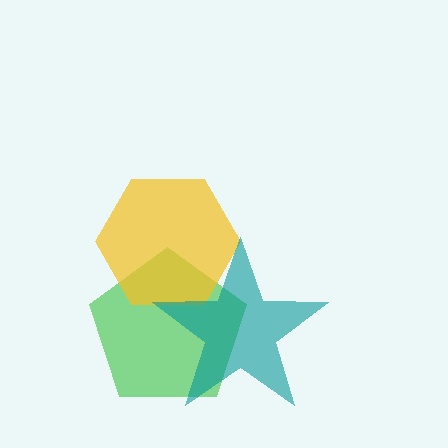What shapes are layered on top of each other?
The layered shapes are: a green pentagon, a yellow hexagon, a teal star.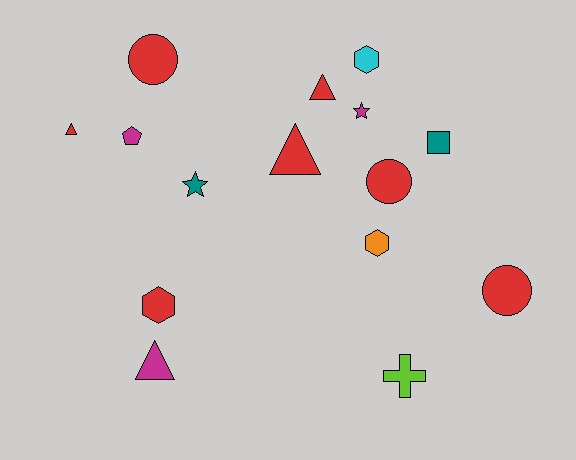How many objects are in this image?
There are 15 objects.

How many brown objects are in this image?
There are no brown objects.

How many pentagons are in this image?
There is 1 pentagon.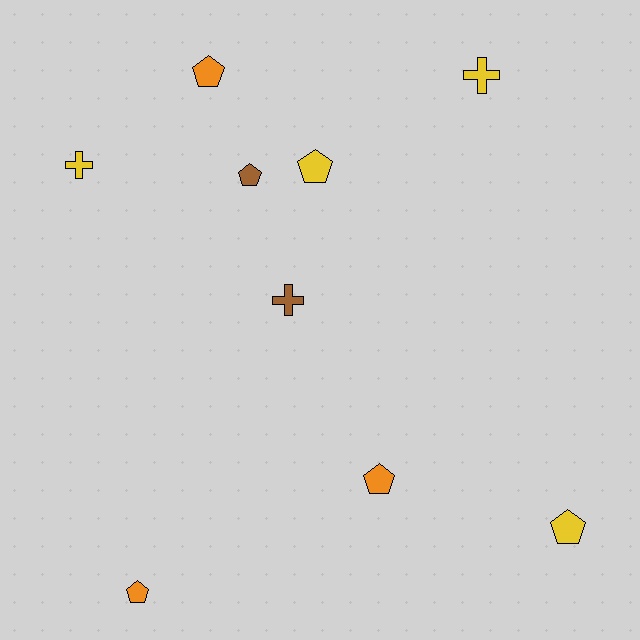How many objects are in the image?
There are 9 objects.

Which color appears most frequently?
Yellow, with 4 objects.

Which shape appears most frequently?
Pentagon, with 6 objects.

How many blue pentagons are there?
There are no blue pentagons.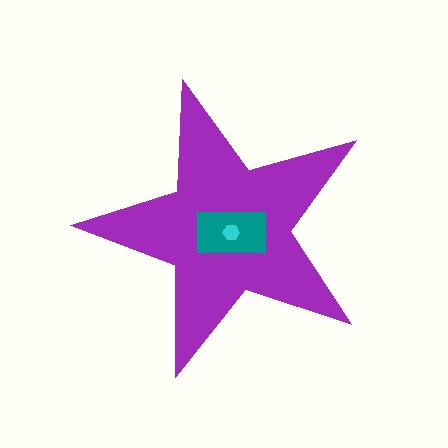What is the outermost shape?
The purple star.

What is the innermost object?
The cyan hexagon.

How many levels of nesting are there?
3.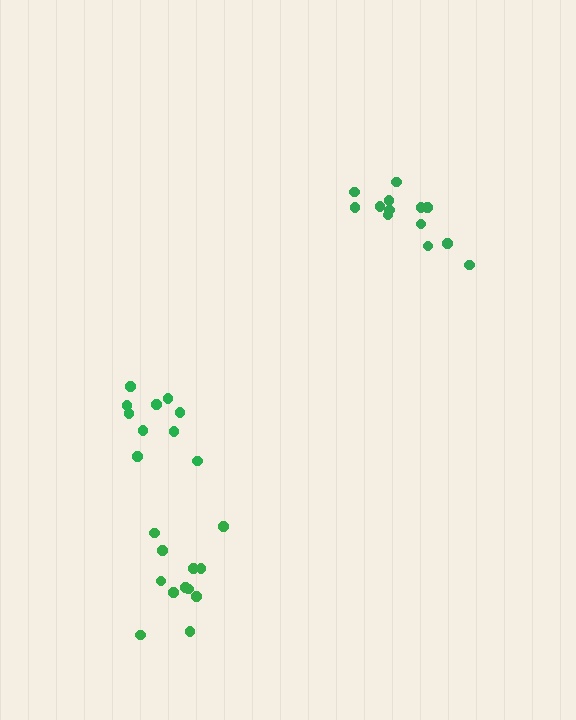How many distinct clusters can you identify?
There are 3 distinct clusters.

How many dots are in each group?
Group 1: 13 dots, Group 2: 10 dots, Group 3: 12 dots (35 total).